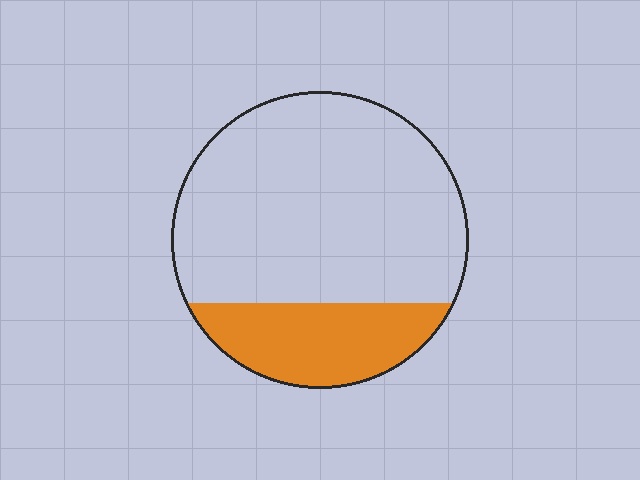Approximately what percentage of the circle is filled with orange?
Approximately 25%.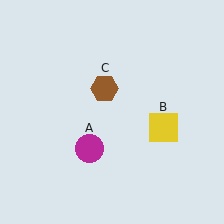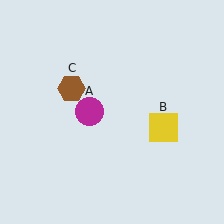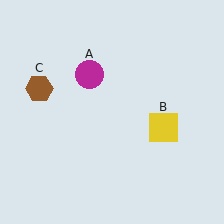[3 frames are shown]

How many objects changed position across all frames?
2 objects changed position: magenta circle (object A), brown hexagon (object C).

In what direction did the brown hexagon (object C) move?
The brown hexagon (object C) moved left.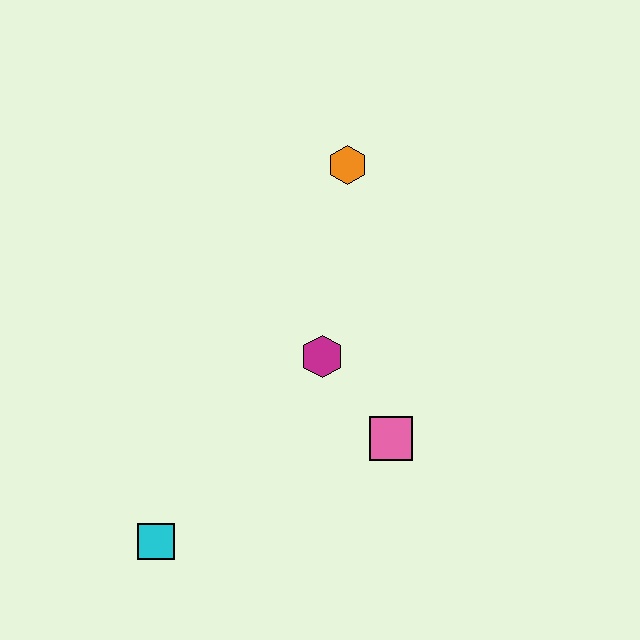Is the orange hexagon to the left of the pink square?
Yes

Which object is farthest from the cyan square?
The orange hexagon is farthest from the cyan square.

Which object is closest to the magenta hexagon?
The pink square is closest to the magenta hexagon.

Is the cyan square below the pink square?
Yes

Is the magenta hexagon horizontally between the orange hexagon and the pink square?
No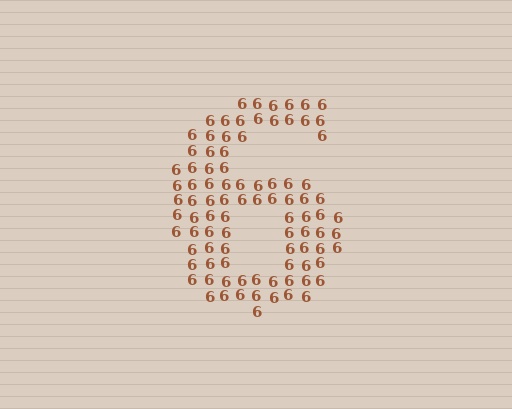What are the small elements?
The small elements are digit 6's.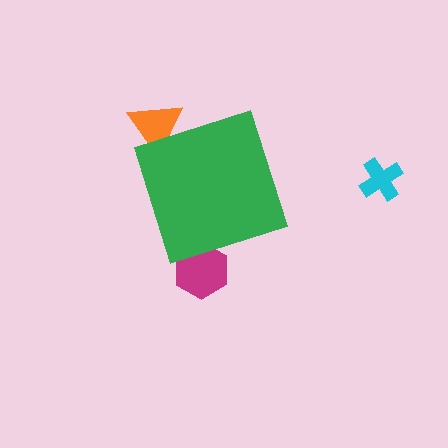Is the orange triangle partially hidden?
Yes, the orange triangle is partially hidden behind the green diamond.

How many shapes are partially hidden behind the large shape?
2 shapes are partially hidden.